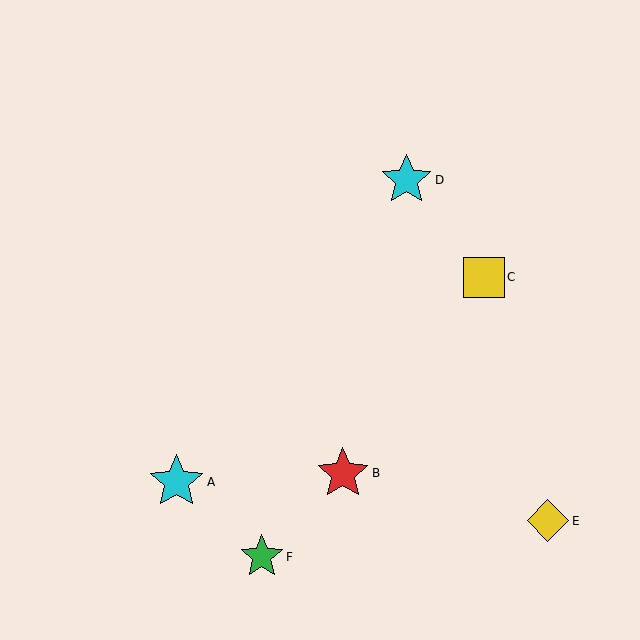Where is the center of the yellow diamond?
The center of the yellow diamond is at (548, 521).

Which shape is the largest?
The cyan star (labeled A) is the largest.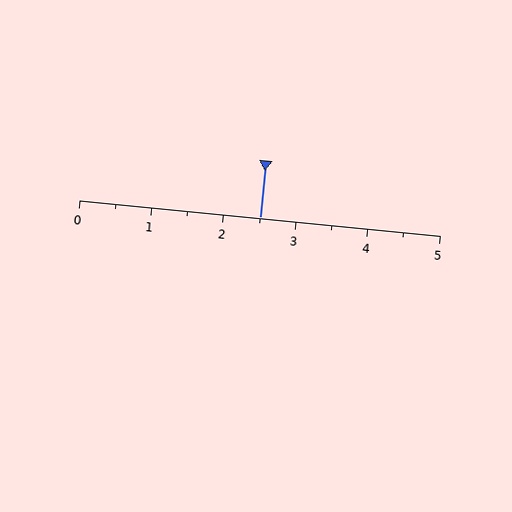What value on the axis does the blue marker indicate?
The marker indicates approximately 2.5.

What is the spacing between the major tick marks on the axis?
The major ticks are spaced 1 apart.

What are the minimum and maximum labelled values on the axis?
The axis runs from 0 to 5.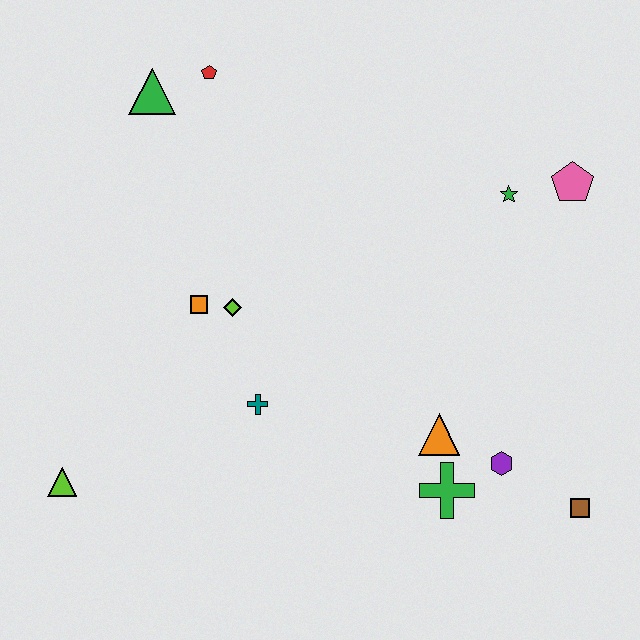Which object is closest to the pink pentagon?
The green star is closest to the pink pentagon.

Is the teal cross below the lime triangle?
No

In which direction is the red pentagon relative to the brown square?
The red pentagon is above the brown square.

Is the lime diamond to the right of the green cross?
No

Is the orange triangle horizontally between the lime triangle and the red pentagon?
No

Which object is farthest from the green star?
The lime triangle is farthest from the green star.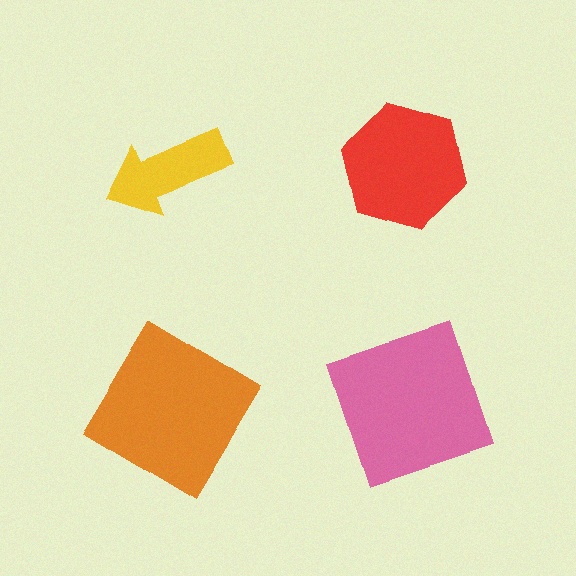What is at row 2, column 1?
An orange diamond.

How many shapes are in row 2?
2 shapes.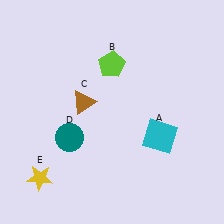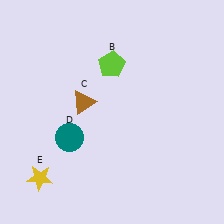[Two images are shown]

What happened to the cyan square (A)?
The cyan square (A) was removed in Image 2. It was in the bottom-right area of Image 1.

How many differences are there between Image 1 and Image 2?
There is 1 difference between the two images.